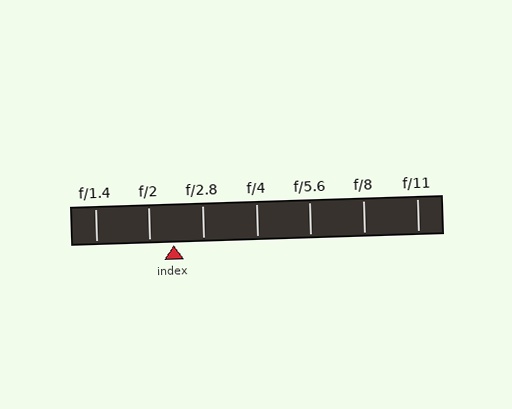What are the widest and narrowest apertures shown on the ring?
The widest aperture shown is f/1.4 and the narrowest is f/11.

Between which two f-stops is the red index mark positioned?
The index mark is between f/2 and f/2.8.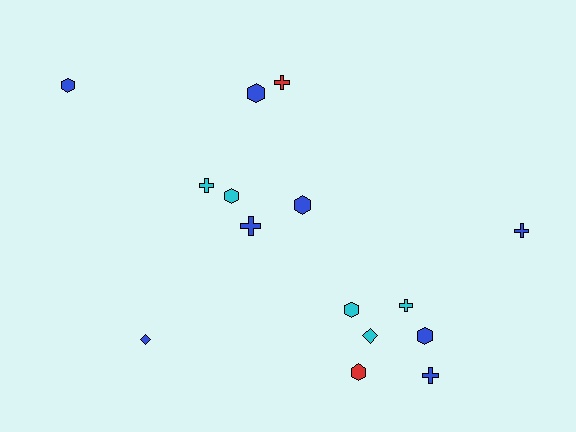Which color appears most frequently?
Blue, with 8 objects.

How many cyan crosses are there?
There are 2 cyan crosses.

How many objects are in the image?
There are 15 objects.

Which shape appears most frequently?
Hexagon, with 7 objects.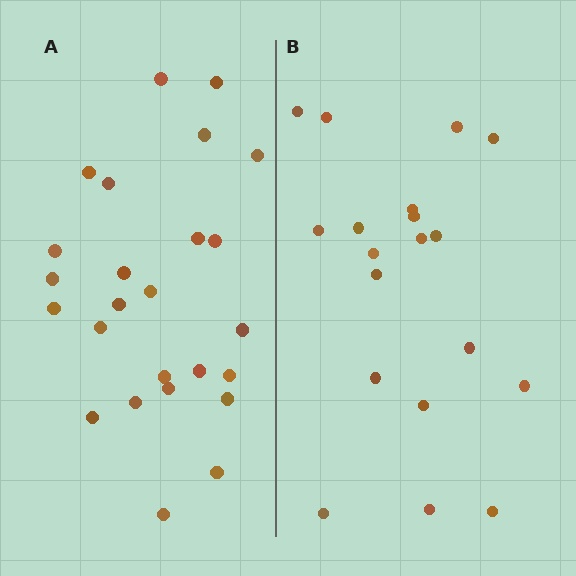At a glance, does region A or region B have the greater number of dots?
Region A (the left region) has more dots.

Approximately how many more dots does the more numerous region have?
Region A has about 6 more dots than region B.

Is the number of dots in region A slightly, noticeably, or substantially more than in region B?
Region A has noticeably more, but not dramatically so. The ratio is roughly 1.3 to 1.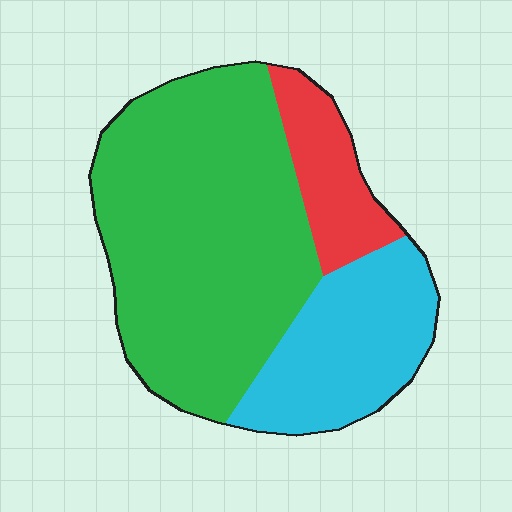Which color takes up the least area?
Red, at roughly 15%.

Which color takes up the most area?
Green, at roughly 60%.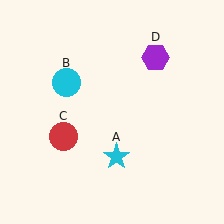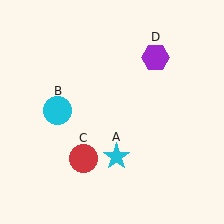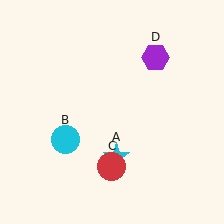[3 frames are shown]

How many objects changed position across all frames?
2 objects changed position: cyan circle (object B), red circle (object C).